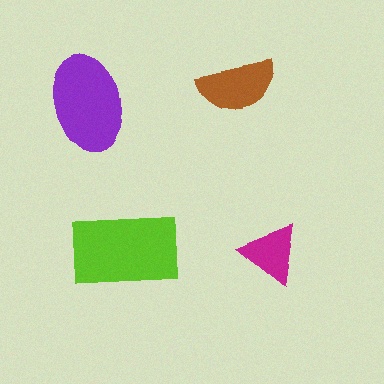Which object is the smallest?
The magenta triangle.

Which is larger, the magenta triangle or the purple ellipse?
The purple ellipse.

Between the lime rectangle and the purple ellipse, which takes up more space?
The lime rectangle.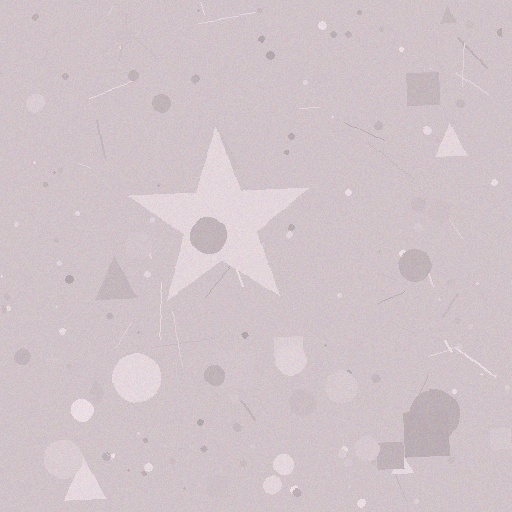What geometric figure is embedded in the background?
A star is embedded in the background.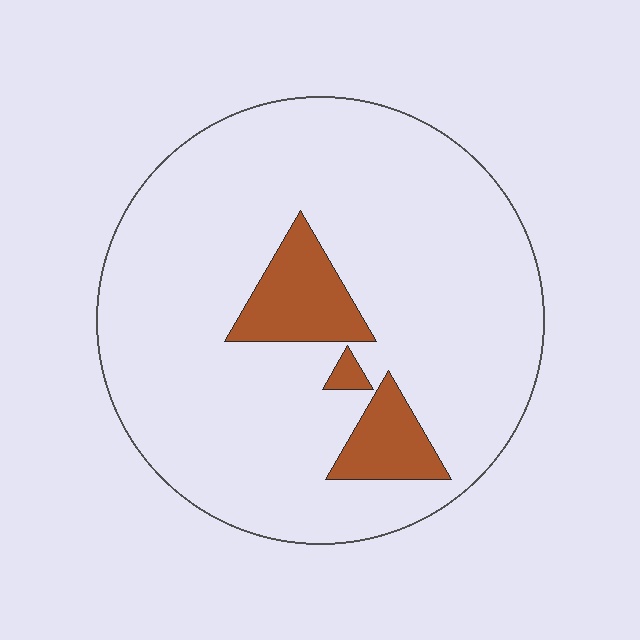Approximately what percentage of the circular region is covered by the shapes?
Approximately 10%.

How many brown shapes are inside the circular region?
3.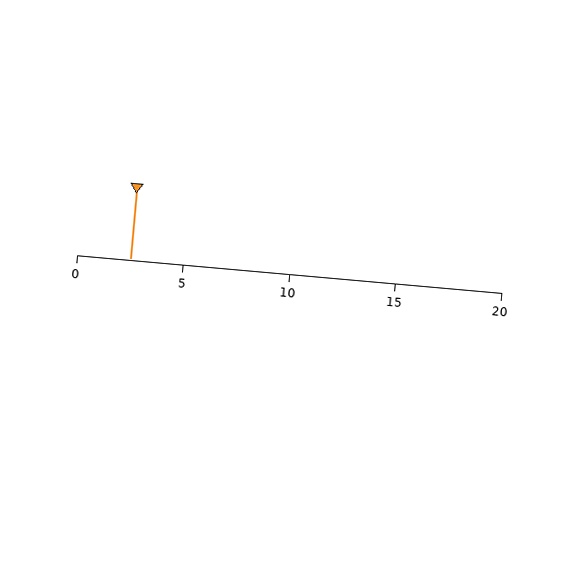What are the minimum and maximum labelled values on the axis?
The axis runs from 0 to 20.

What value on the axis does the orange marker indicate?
The marker indicates approximately 2.5.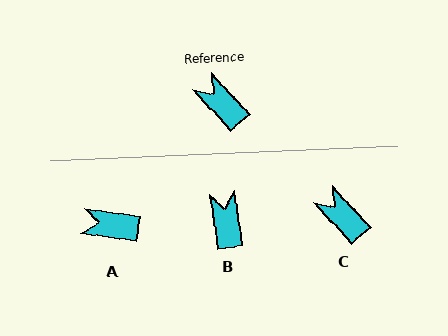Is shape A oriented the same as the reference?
No, it is off by about 39 degrees.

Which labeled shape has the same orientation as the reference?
C.